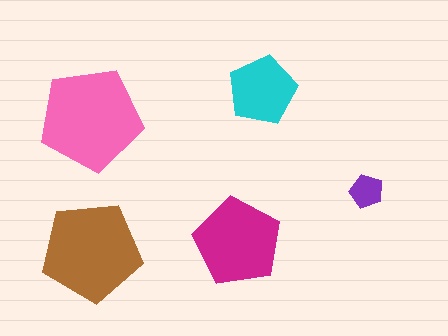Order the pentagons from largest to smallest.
the pink one, the brown one, the magenta one, the cyan one, the purple one.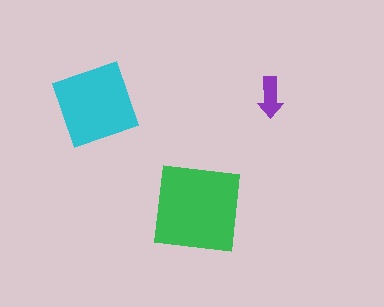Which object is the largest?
The green square.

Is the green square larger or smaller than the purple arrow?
Larger.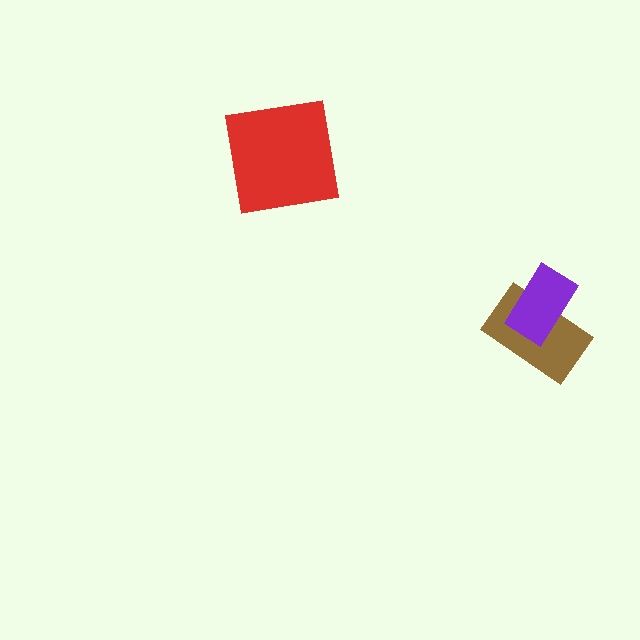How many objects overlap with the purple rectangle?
1 object overlaps with the purple rectangle.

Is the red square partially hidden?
No, no other shape covers it.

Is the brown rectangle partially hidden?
Yes, it is partially covered by another shape.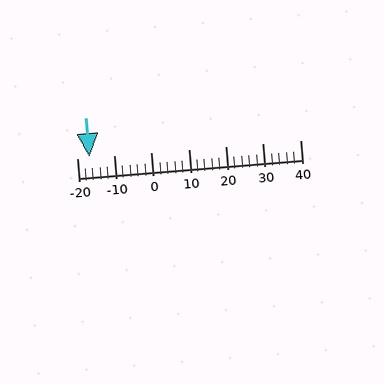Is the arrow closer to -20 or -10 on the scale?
The arrow is closer to -20.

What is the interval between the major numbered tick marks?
The major tick marks are spaced 10 units apart.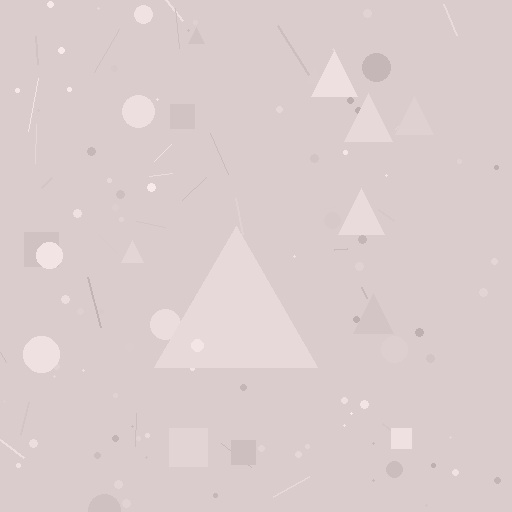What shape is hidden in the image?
A triangle is hidden in the image.